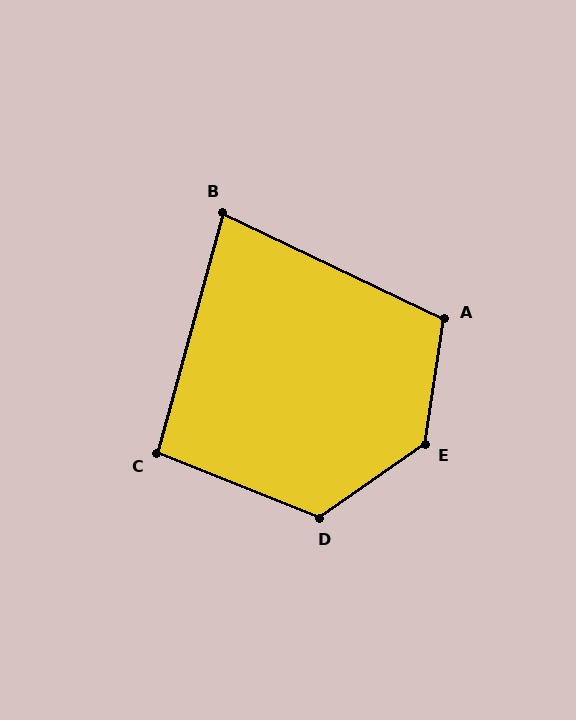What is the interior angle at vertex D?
Approximately 124 degrees (obtuse).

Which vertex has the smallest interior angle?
B, at approximately 80 degrees.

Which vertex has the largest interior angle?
E, at approximately 133 degrees.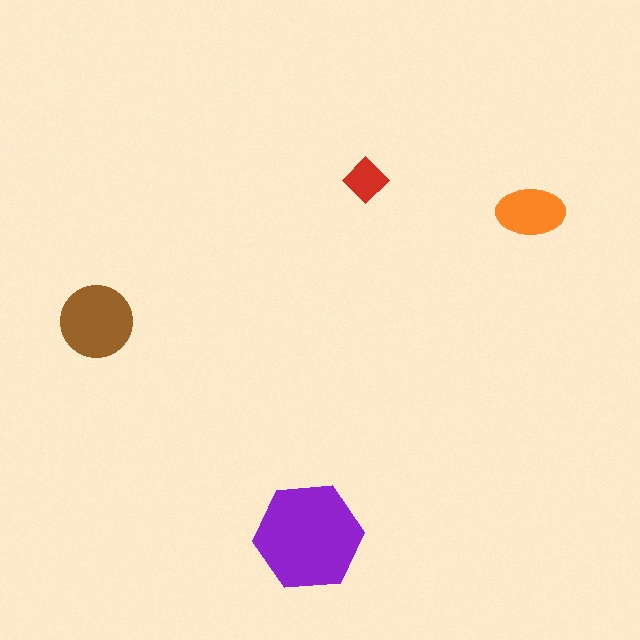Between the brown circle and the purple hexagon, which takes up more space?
The purple hexagon.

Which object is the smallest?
The red diamond.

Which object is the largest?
The purple hexagon.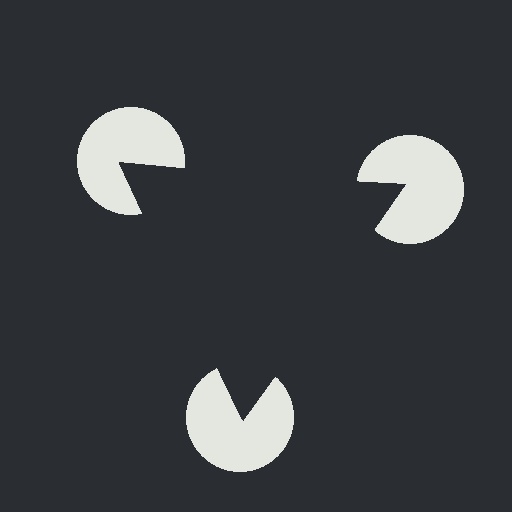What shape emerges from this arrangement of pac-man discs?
An illusory triangle — its edges are inferred from the aligned wedge cuts in the pac-man discs, not physically drawn.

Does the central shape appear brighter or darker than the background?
It typically appears slightly darker than the background, even though no actual brightness change is drawn.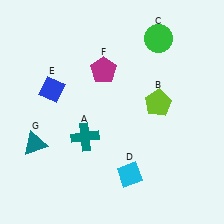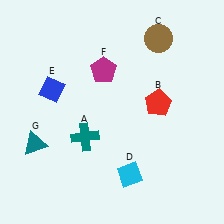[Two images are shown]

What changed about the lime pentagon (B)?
In Image 1, B is lime. In Image 2, it changed to red.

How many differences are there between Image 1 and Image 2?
There are 2 differences between the two images.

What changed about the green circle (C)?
In Image 1, C is green. In Image 2, it changed to brown.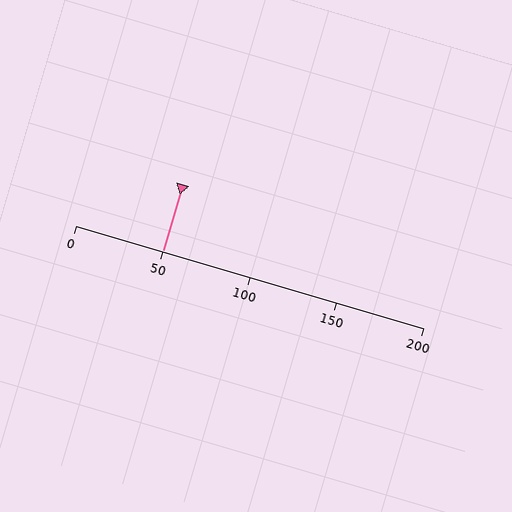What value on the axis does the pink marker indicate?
The marker indicates approximately 50.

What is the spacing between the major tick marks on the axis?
The major ticks are spaced 50 apart.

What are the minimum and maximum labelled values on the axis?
The axis runs from 0 to 200.